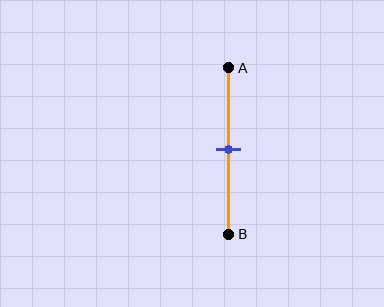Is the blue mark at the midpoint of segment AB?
Yes, the mark is approximately at the midpoint.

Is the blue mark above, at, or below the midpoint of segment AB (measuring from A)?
The blue mark is approximately at the midpoint of segment AB.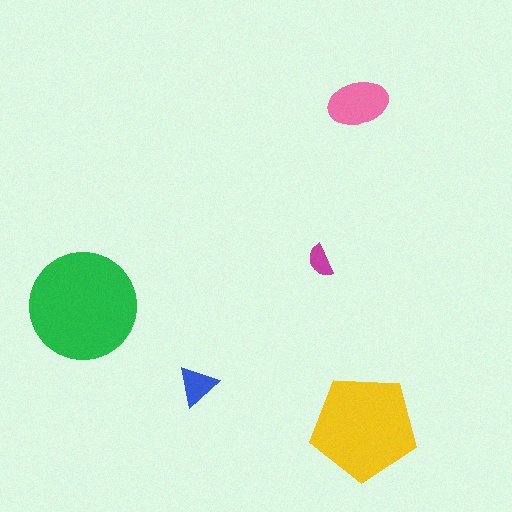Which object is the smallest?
The magenta semicircle.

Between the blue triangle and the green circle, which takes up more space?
The green circle.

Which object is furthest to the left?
The green circle is leftmost.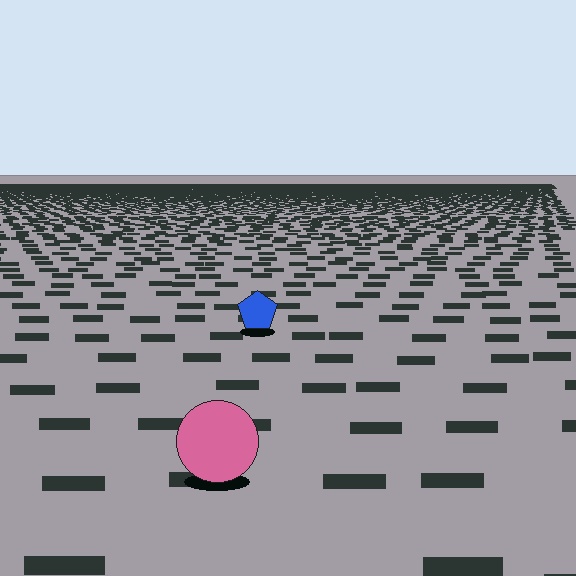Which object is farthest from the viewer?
The blue pentagon is farthest from the viewer. It appears smaller and the ground texture around it is denser.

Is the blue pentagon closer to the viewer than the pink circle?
No. The pink circle is closer — you can tell from the texture gradient: the ground texture is coarser near it.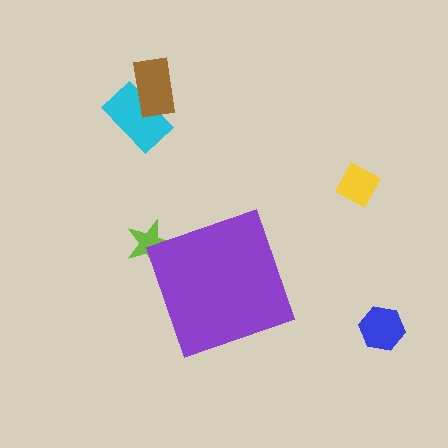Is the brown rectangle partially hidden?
No, the brown rectangle is fully visible.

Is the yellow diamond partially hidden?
No, the yellow diamond is fully visible.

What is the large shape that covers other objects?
A purple diamond.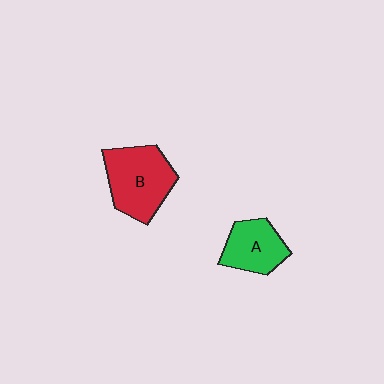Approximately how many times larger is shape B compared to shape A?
Approximately 1.4 times.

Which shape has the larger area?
Shape B (red).